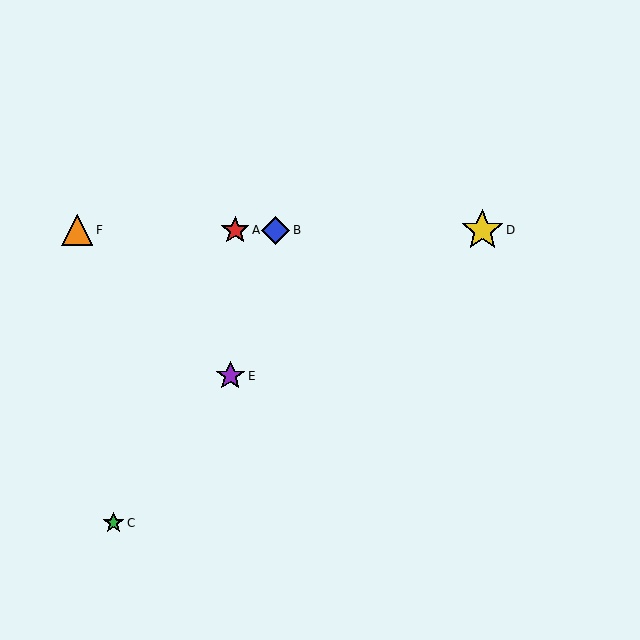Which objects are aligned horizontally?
Objects A, B, D, F are aligned horizontally.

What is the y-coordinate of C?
Object C is at y≈523.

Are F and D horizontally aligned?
Yes, both are at y≈230.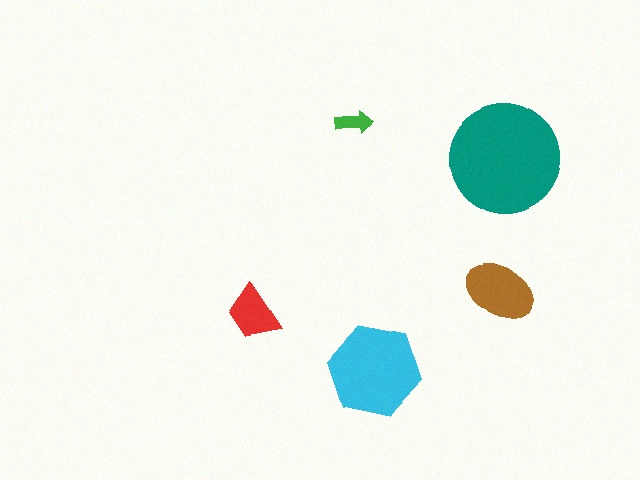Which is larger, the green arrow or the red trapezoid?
The red trapezoid.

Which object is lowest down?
The cyan hexagon is bottommost.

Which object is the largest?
The teal circle.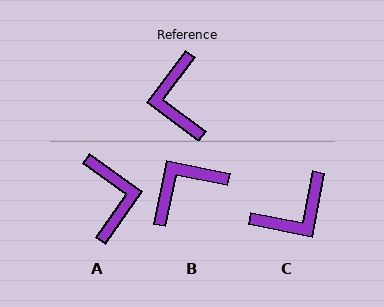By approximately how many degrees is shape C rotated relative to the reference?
Approximately 116 degrees counter-clockwise.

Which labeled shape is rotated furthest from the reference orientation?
A, about 179 degrees away.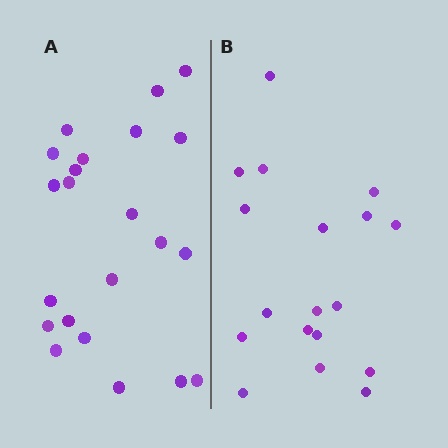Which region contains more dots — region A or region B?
Region A (the left region) has more dots.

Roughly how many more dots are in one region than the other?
Region A has about 4 more dots than region B.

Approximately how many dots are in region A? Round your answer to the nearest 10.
About 20 dots. (The exact count is 22, which rounds to 20.)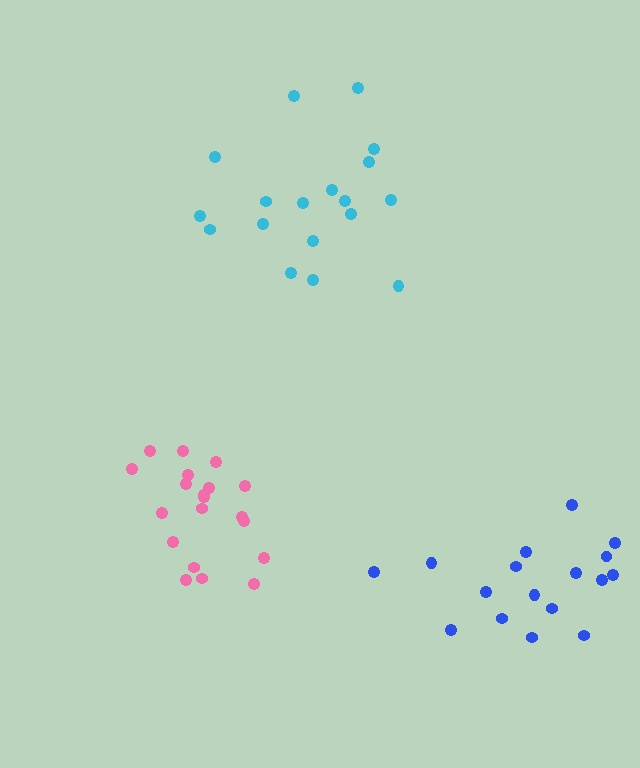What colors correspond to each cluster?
The clusters are colored: pink, cyan, blue.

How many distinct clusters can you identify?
There are 3 distinct clusters.